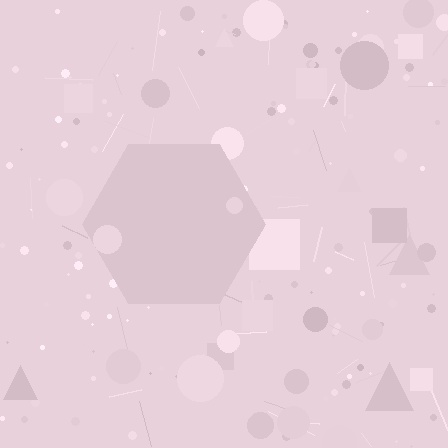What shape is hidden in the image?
A hexagon is hidden in the image.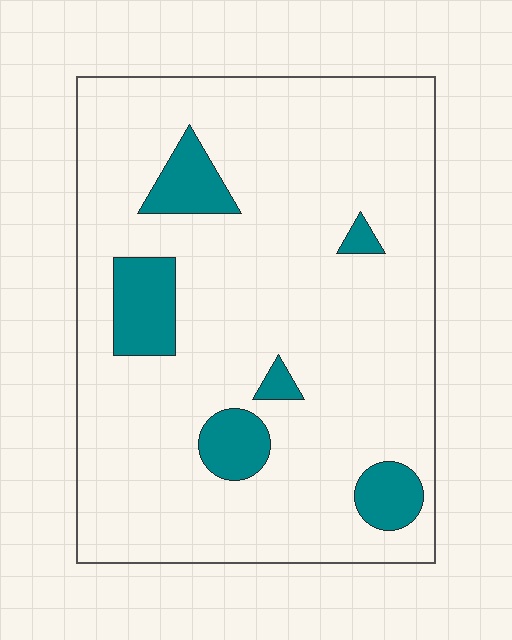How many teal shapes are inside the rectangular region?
6.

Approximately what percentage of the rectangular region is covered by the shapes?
Approximately 10%.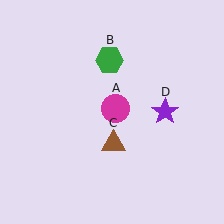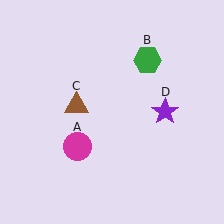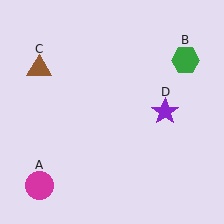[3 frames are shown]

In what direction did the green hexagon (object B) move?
The green hexagon (object B) moved right.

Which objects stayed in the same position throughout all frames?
Purple star (object D) remained stationary.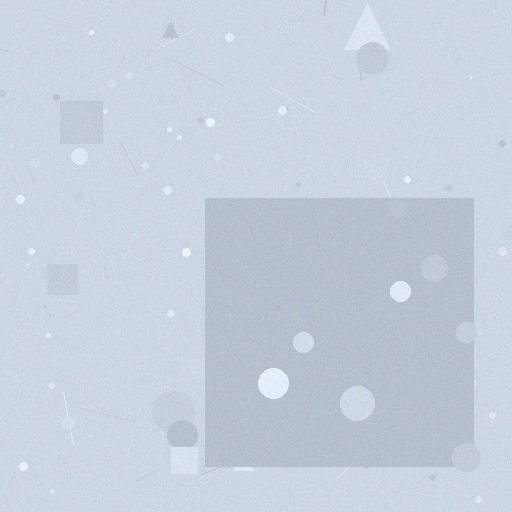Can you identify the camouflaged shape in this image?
The camouflaged shape is a square.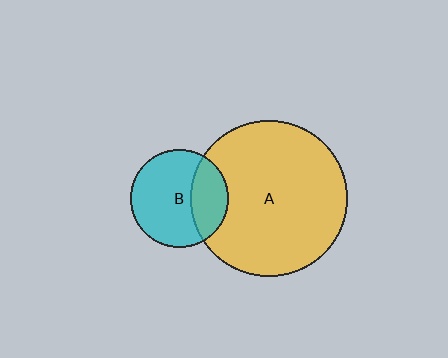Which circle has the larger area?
Circle A (yellow).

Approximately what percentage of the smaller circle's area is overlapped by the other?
Approximately 30%.